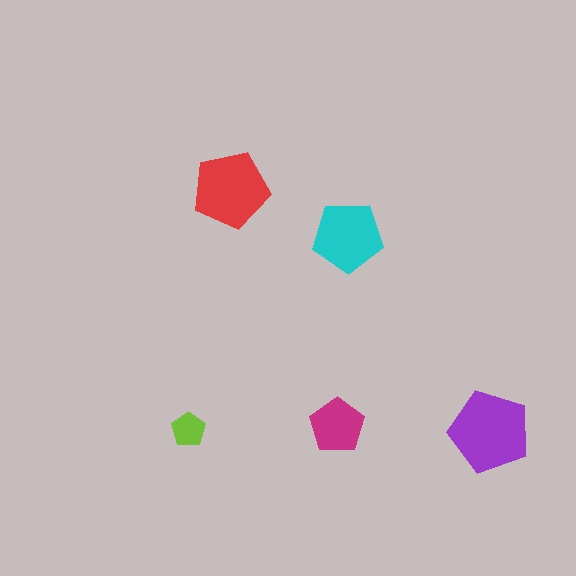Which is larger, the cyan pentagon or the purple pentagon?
The purple one.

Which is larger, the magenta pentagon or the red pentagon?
The red one.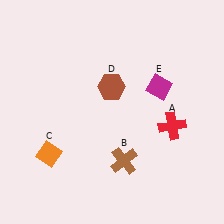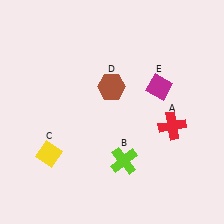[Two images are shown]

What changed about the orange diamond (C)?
In Image 1, C is orange. In Image 2, it changed to yellow.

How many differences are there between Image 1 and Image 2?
There are 2 differences between the two images.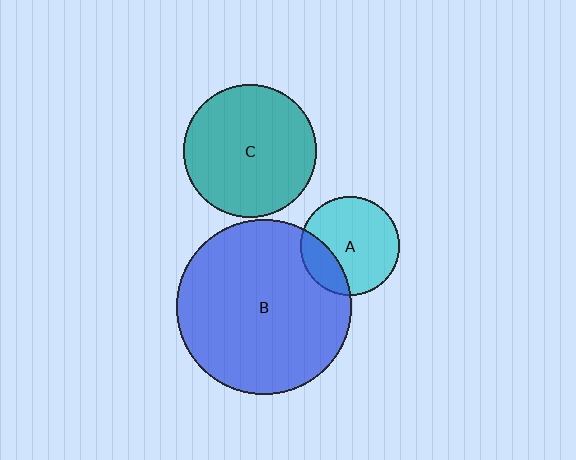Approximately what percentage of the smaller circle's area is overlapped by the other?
Approximately 25%.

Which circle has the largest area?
Circle B (blue).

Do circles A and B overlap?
Yes.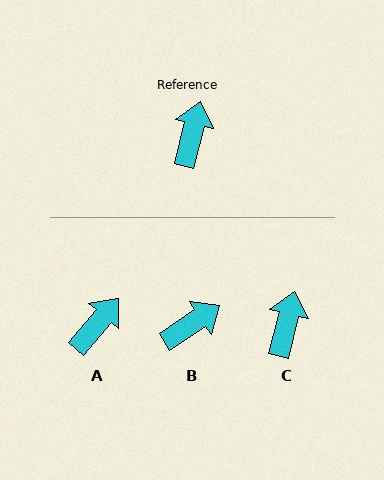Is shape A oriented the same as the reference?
No, it is off by about 26 degrees.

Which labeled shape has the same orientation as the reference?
C.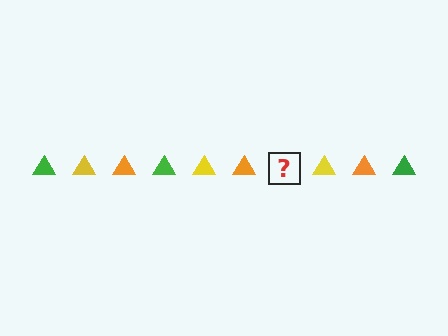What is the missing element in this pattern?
The missing element is a green triangle.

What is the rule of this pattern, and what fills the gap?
The rule is that the pattern cycles through green, yellow, orange triangles. The gap should be filled with a green triangle.